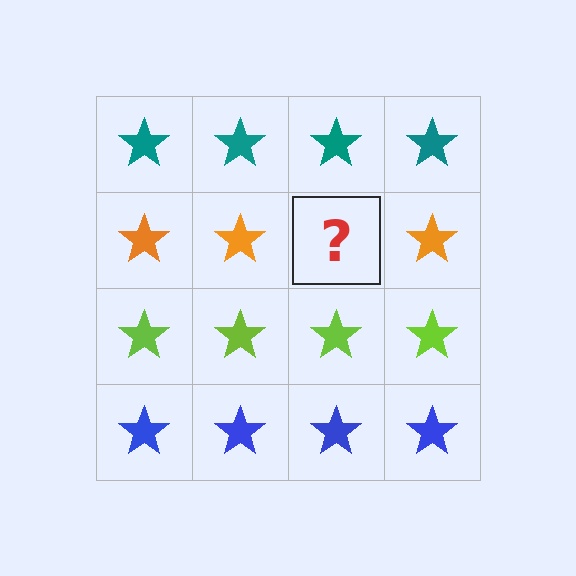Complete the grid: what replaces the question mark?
The question mark should be replaced with an orange star.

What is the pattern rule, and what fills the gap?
The rule is that each row has a consistent color. The gap should be filled with an orange star.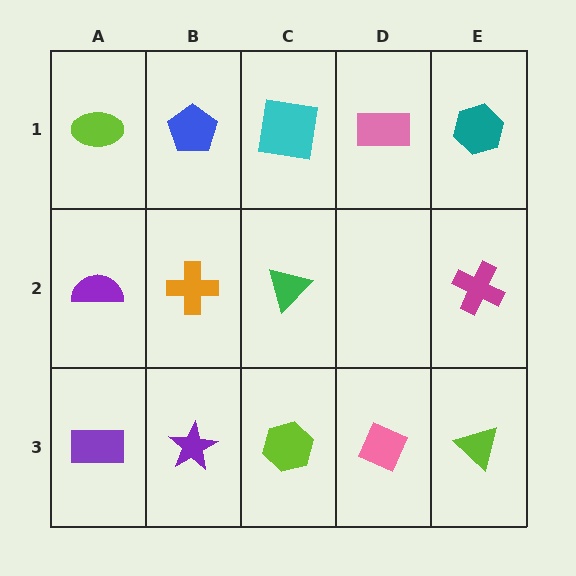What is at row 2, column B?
An orange cross.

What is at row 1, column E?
A teal hexagon.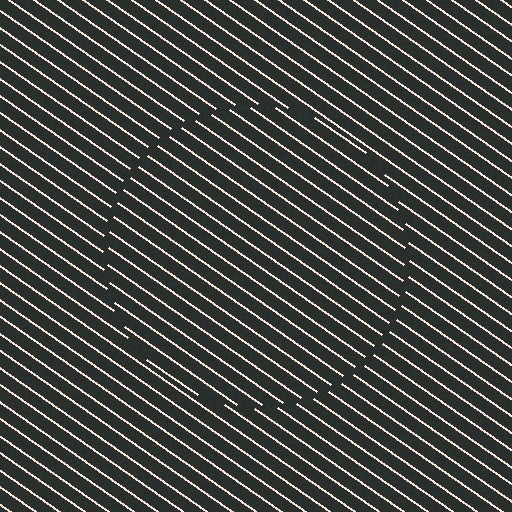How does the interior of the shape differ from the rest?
The interior of the shape contains the same grating, shifted by half a period — the contour is defined by the phase discontinuity where line-ends from the inner and outer gratings abut.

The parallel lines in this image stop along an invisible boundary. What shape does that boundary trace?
An illusory circle. The interior of the shape contains the same grating, shifted by half a period — the contour is defined by the phase discontinuity where line-ends from the inner and outer gratings abut.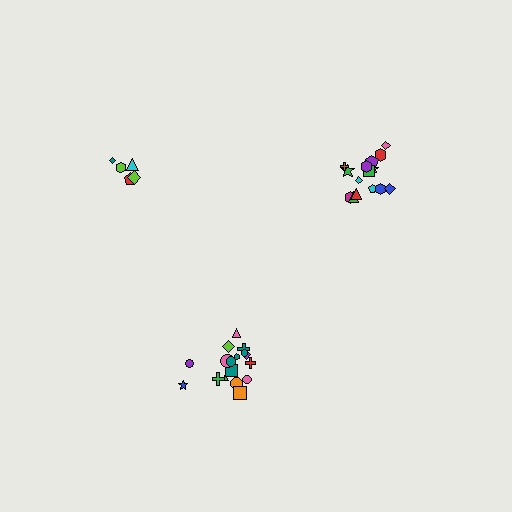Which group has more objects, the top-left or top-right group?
The top-right group.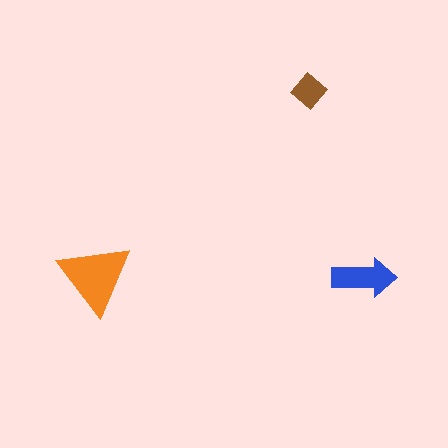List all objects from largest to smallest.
The orange triangle, the blue arrow, the brown diamond.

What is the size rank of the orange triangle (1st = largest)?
1st.